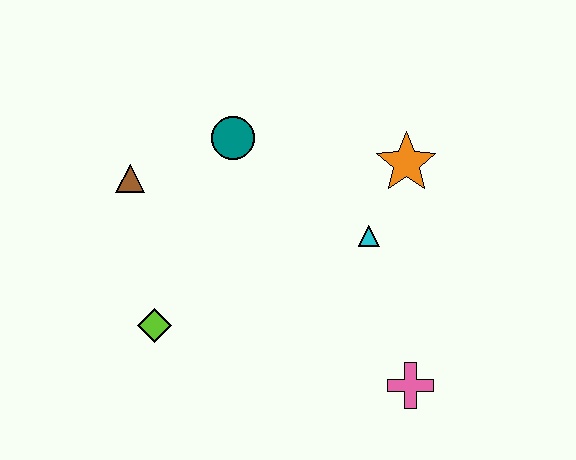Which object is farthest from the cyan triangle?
The brown triangle is farthest from the cyan triangle.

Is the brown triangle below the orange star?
Yes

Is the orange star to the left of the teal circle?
No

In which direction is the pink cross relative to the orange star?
The pink cross is below the orange star.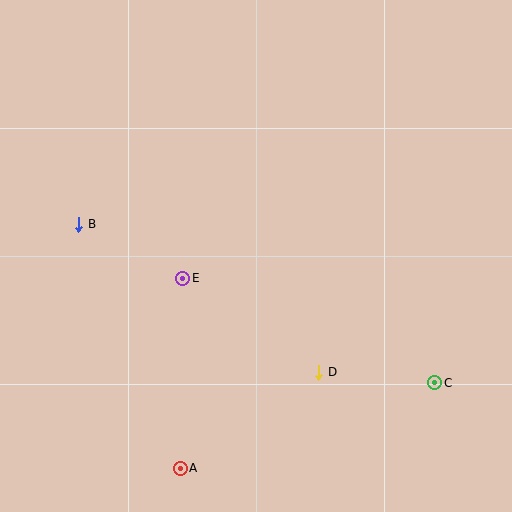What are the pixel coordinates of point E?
Point E is at (183, 278).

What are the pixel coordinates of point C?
Point C is at (435, 383).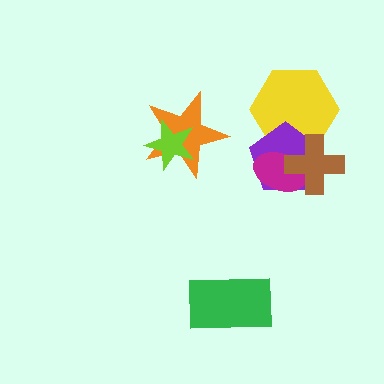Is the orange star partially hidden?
Yes, it is partially covered by another shape.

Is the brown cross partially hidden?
No, no other shape covers it.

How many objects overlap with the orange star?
1 object overlaps with the orange star.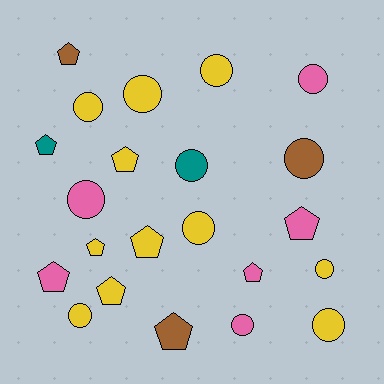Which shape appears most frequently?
Circle, with 12 objects.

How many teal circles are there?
There is 1 teal circle.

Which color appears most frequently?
Yellow, with 11 objects.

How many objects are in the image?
There are 22 objects.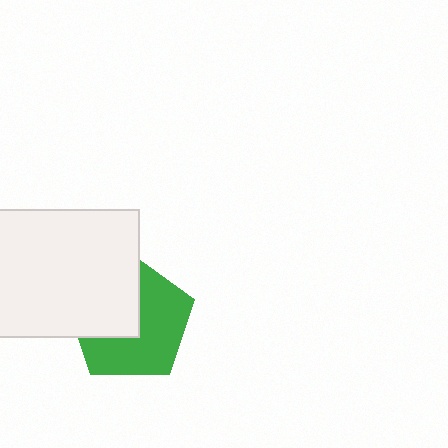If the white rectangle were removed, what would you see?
You would see the complete green pentagon.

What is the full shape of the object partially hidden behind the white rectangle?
The partially hidden object is a green pentagon.